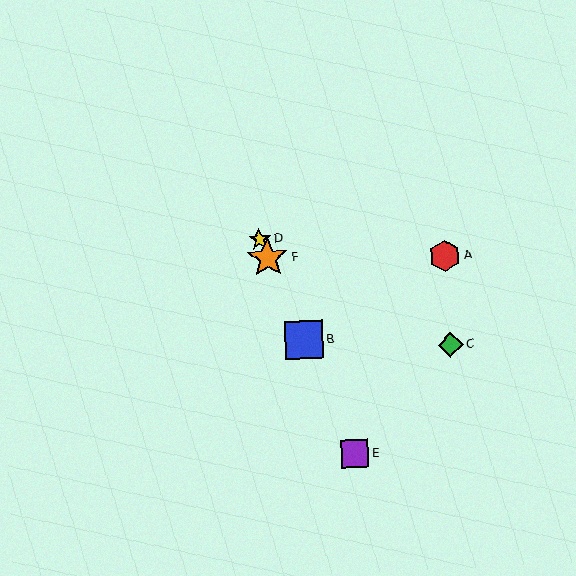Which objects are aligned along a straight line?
Objects B, D, E, F are aligned along a straight line.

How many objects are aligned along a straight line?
4 objects (B, D, E, F) are aligned along a straight line.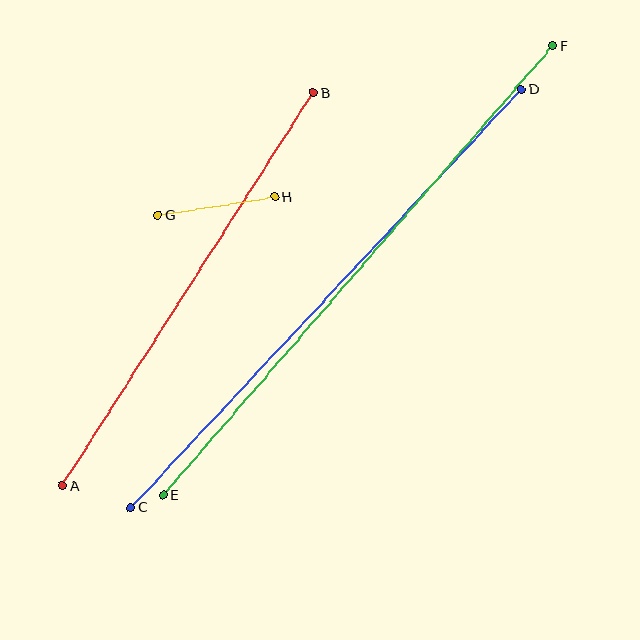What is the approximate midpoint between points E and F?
The midpoint is at approximately (358, 271) pixels.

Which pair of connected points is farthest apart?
Points E and F are farthest apart.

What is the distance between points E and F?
The distance is approximately 595 pixels.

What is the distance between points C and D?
The distance is approximately 572 pixels.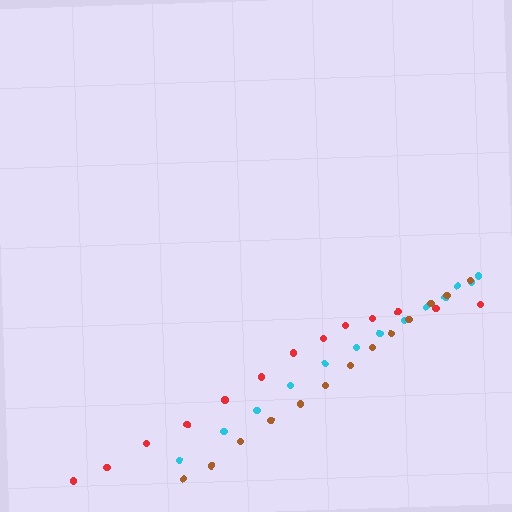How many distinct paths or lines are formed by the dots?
There are 3 distinct paths.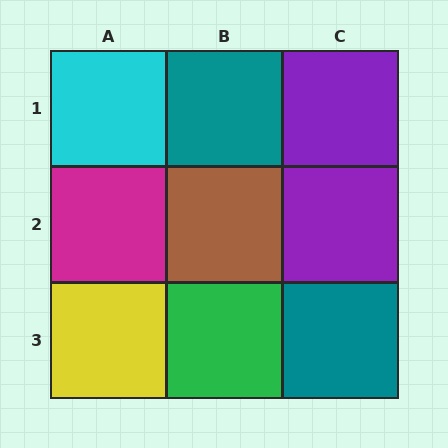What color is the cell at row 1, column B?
Teal.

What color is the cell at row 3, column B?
Green.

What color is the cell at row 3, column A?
Yellow.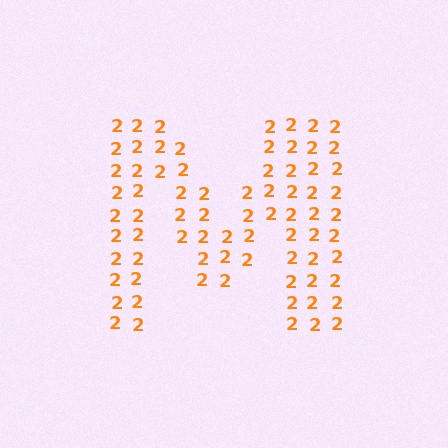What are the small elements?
The small elements are digit 2's.